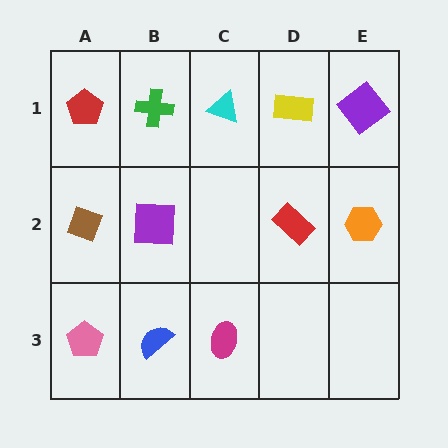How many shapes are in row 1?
5 shapes.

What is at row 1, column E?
A purple diamond.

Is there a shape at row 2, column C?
No, that cell is empty.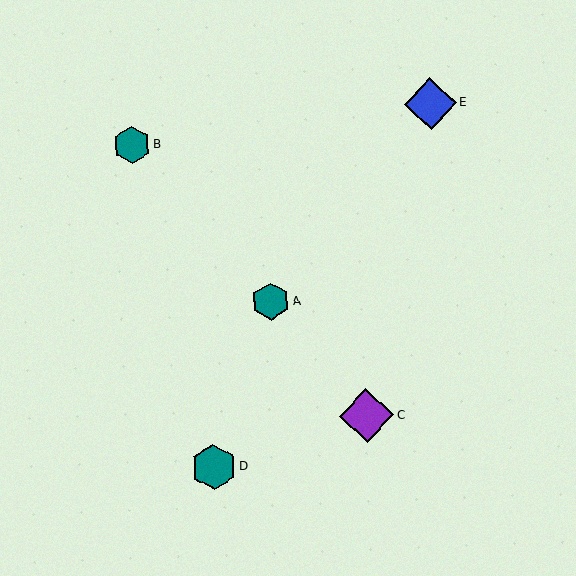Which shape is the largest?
The purple diamond (labeled C) is the largest.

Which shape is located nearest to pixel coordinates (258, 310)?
The teal hexagon (labeled A) at (271, 301) is nearest to that location.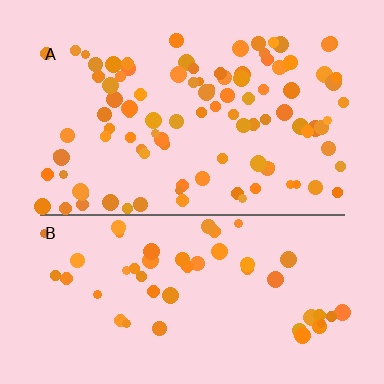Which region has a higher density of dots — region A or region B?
A (the top).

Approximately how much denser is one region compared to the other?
Approximately 2.0× — region A over region B.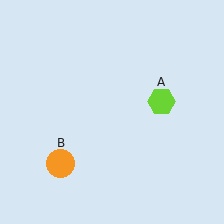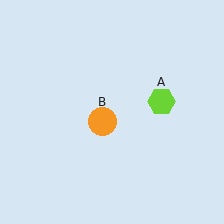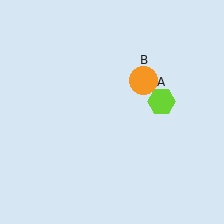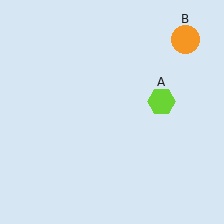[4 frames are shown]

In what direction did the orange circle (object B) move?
The orange circle (object B) moved up and to the right.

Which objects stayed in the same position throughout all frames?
Lime hexagon (object A) remained stationary.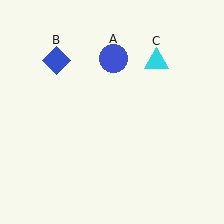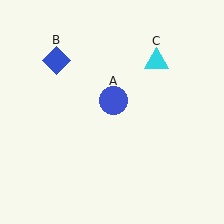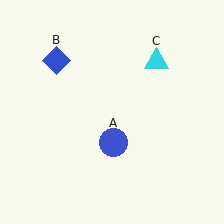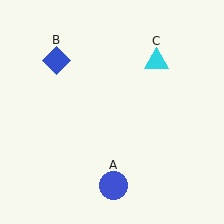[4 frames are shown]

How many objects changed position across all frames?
1 object changed position: blue circle (object A).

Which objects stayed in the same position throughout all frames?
Blue diamond (object B) and cyan triangle (object C) remained stationary.